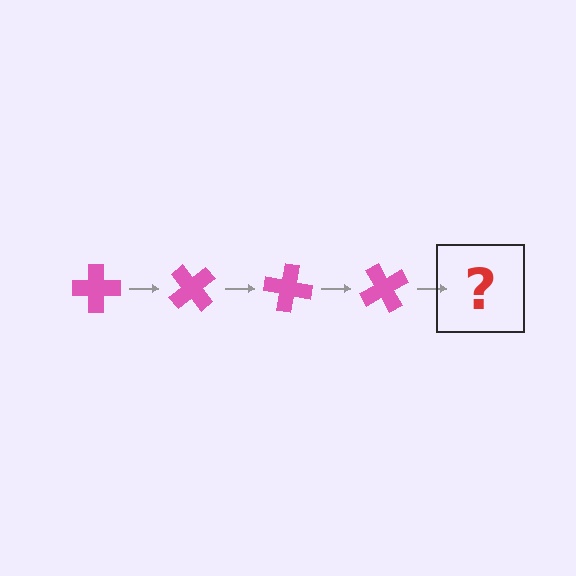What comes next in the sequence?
The next element should be a pink cross rotated 200 degrees.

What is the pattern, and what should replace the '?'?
The pattern is that the cross rotates 50 degrees each step. The '?' should be a pink cross rotated 200 degrees.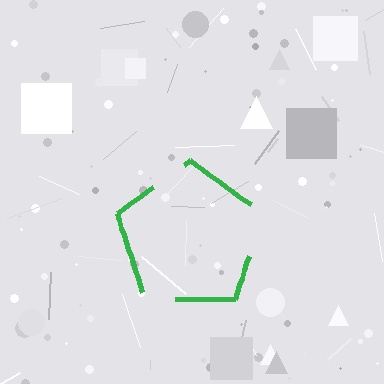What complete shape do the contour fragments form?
The contour fragments form a pentagon.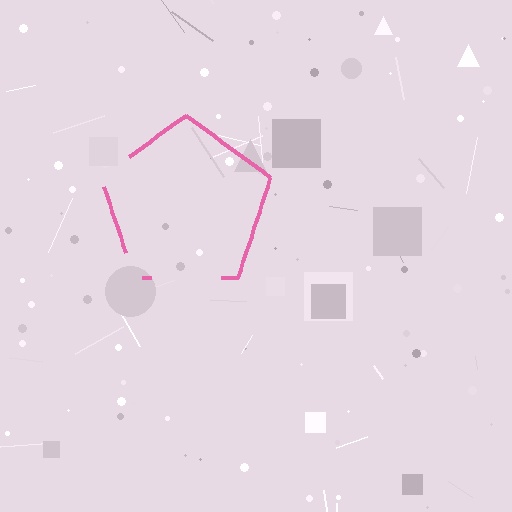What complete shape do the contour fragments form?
The contour fragments form a pentagon.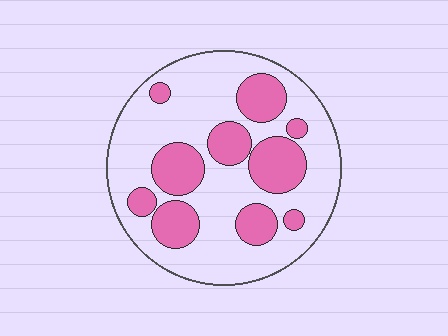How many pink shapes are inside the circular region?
10.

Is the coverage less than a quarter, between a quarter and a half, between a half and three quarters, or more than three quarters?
Between a quarter and a half.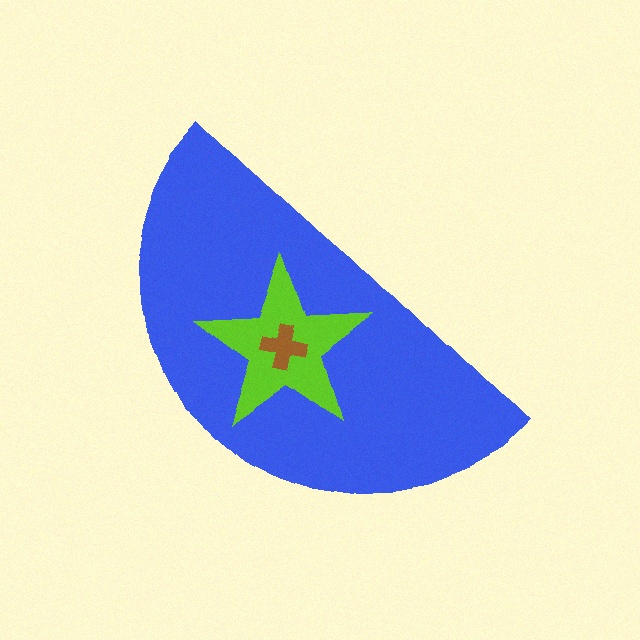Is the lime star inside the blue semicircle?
Yes.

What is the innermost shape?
The brown cross.